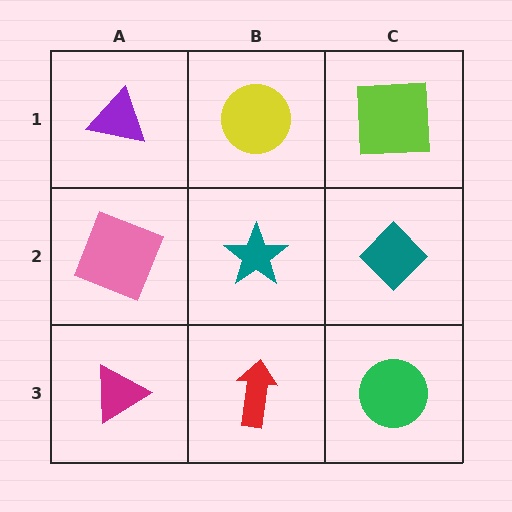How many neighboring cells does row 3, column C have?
2.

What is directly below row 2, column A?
A magenta triangle.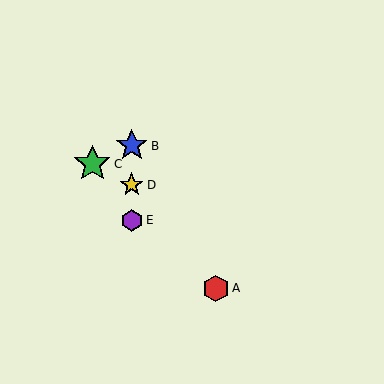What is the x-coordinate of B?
Object B is at x≈132.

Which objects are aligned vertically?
Objects B, D, E are aligned vertically.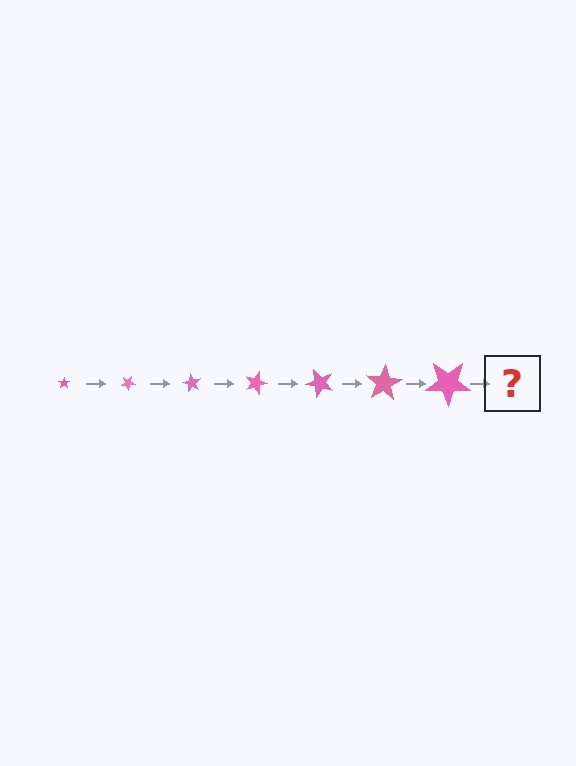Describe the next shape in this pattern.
It should be a star, larger than the previous one and rotated 210 degrees from the start.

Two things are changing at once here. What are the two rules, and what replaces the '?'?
The two rules are that the star grows larger each step and it rotates 30 degrees each step. The '?' should be a star, larger than the previous one and rotated 210 degrees from the start.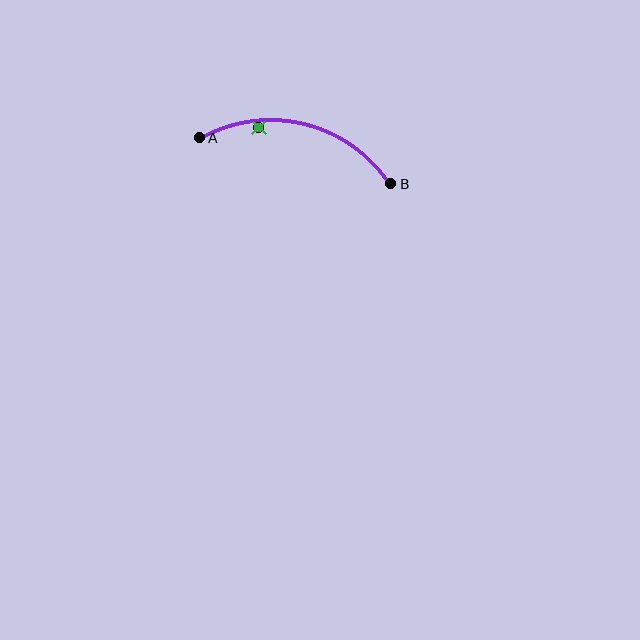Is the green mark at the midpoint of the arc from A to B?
No — the green mark does not lie on the arc at all. It sits slightly inside the curve.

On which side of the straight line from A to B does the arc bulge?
The arc bulges above the straight line connecting A and B.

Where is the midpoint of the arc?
The arc midpoint is the point on the curve farthest from the straight line joining A and B. It sits above that line.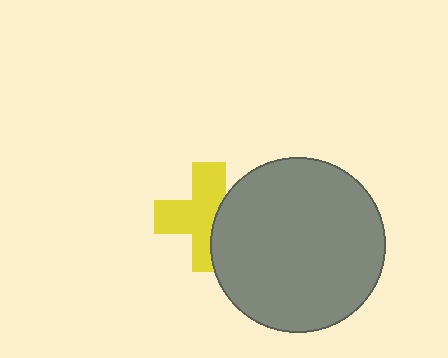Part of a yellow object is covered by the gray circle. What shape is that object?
It is a cross.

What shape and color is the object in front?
The object in front is a gray circle.